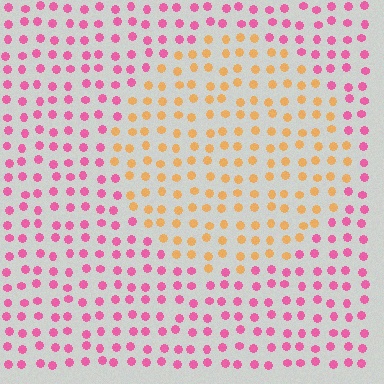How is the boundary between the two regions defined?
The boundary is defined purely by a slight shift in hue (about 64 degrees). Spacing, size, and orientation are identical on both sides.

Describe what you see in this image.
The image is filled with small pink elements in a uniform arrangement. A circle-shaped region is visible where the elements are tinted to a slightly different hue, forming a subtle color boundary.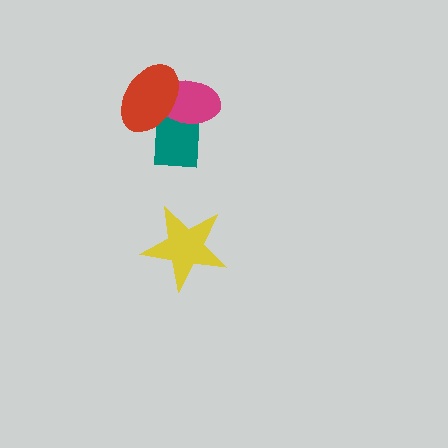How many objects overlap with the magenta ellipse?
2 objects overlap with the magenta ellipse.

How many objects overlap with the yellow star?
0 objects overlap with the yellow star.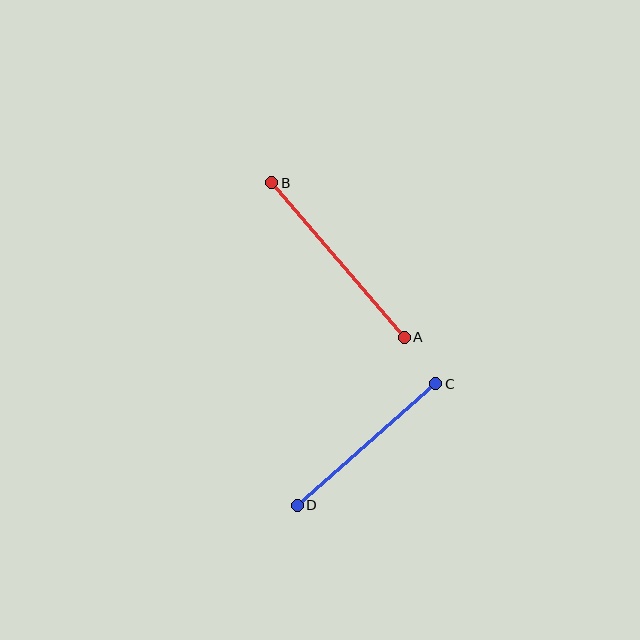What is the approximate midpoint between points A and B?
The midpoint is at approximately (338, 260) pixels.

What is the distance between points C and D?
The distance is approximately 184 pixels.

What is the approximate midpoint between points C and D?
The midpoint is at approximately (366, 444) pixels.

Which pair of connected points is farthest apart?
Points A and B are farthest apart.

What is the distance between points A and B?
The distance is approximately 204 pixels.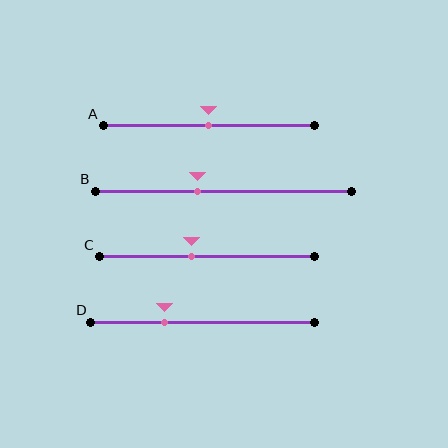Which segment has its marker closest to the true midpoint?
Segment A has its marker closest to the true midpoint.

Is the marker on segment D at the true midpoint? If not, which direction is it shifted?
No, the marker on segment D is shifted to the left by about 17% of the segment length.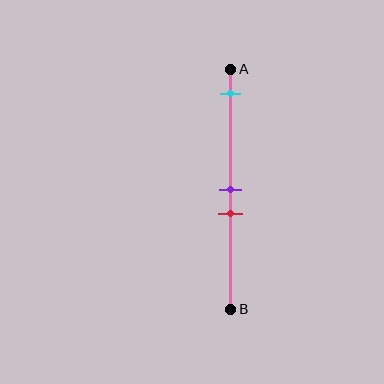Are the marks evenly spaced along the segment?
No, the marks are not evenly spaced.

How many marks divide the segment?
There are 3 marks dividing the segment.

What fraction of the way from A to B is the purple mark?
The purple mark is approximately 50% (0.5) of the way from A to B.